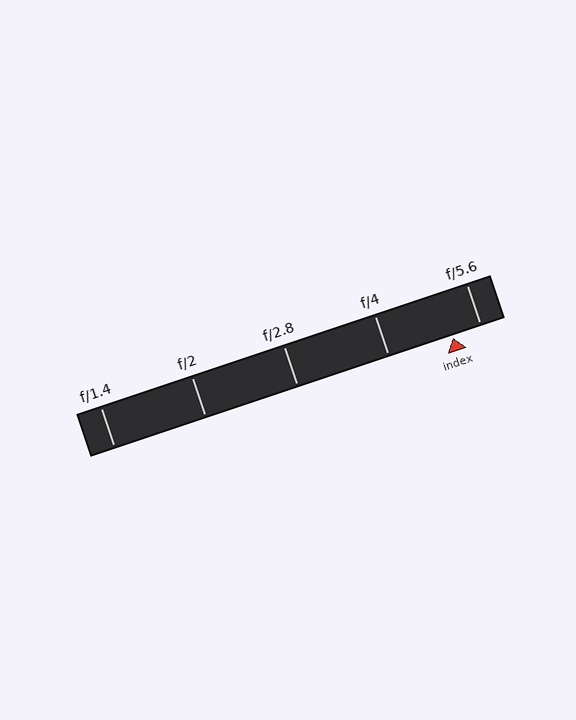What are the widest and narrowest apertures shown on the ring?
The widest aperture shown is f/1.4 and the narrowest is f/5.6.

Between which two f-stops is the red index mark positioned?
The index mark is between f/4 and f/5.6.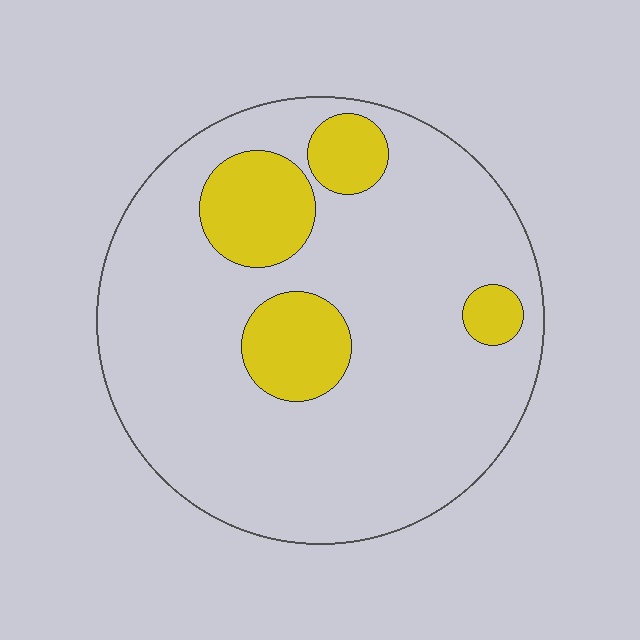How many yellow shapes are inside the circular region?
4.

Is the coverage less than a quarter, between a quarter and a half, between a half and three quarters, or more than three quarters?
Less than a quarter.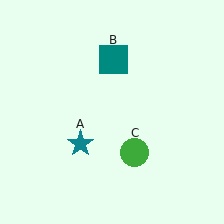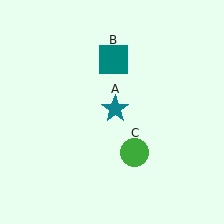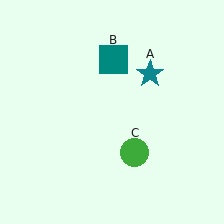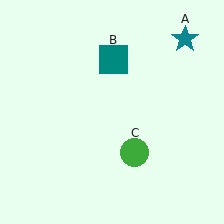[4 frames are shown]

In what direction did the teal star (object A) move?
The teal star (object A) moved up and to the right.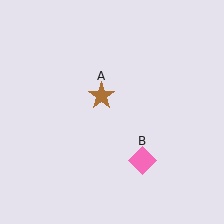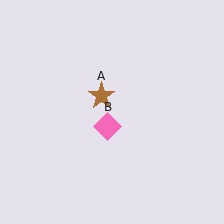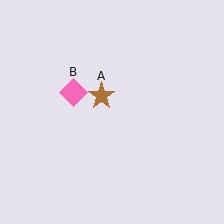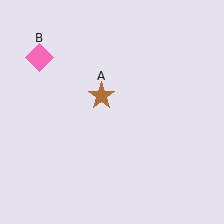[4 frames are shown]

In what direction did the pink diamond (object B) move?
The pink diamond (object B) moved up and to the left.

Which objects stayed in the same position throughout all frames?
Brown star (object A) remained stationary.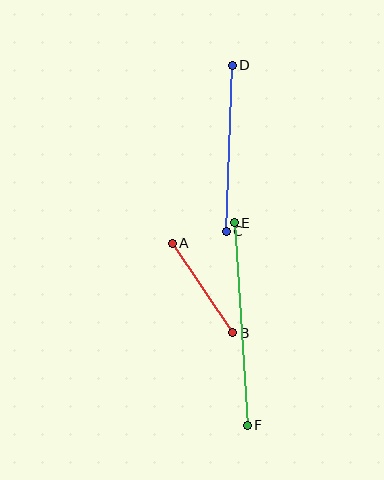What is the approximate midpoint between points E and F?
The midpoint is at approximately (241, 324) pixels.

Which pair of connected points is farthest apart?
Points E and F are farthest apart.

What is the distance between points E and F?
The distance is approximately 203 pixels.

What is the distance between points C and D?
The distance is approximately 166 pixels.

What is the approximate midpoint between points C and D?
The midpoint is at approximately (229, 148) pixels.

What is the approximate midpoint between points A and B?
The midpoint is at approximately (202, 288) pixels.